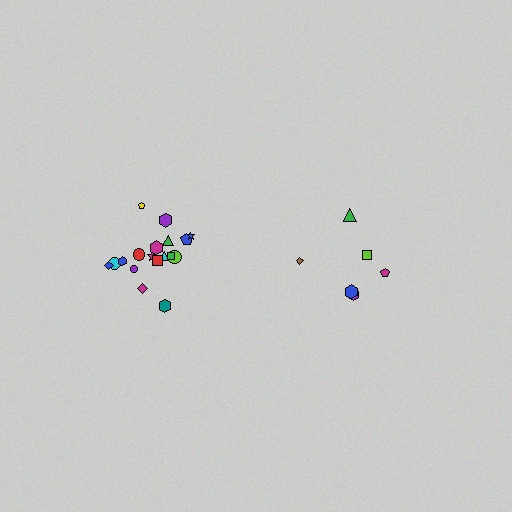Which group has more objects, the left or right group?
The left group.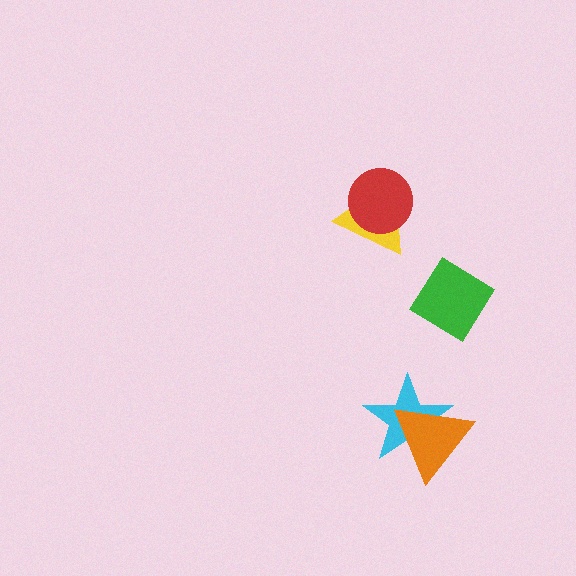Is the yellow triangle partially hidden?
Yes, it is partially covered by another shape.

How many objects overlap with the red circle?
1 object overlaps with the red circle.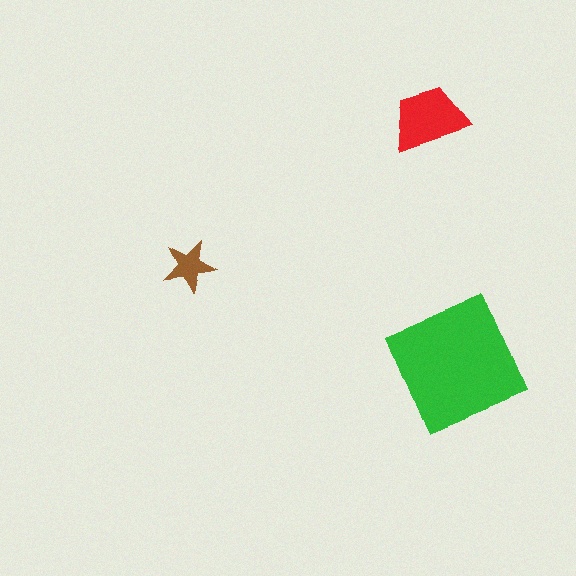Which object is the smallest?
The brown star.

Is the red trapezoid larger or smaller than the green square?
Smaller.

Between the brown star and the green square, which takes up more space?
The green square.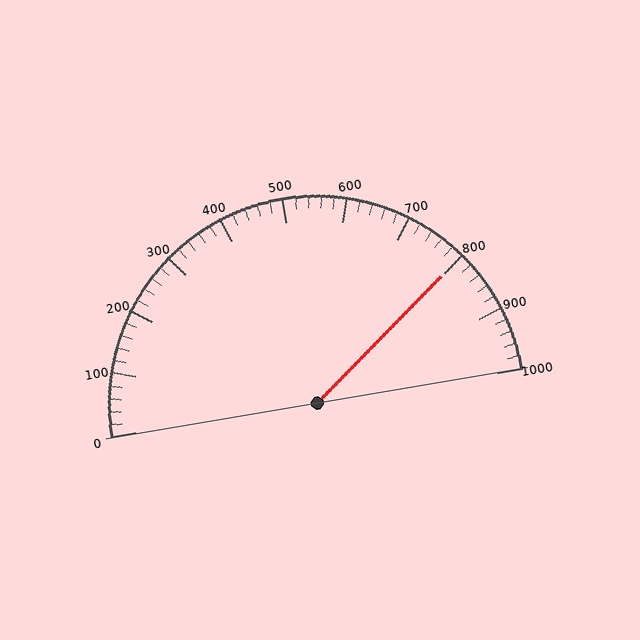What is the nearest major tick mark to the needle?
The nearest major tick mark is 800.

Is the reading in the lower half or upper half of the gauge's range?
The reading is in the upper half of the range (0 to 1000).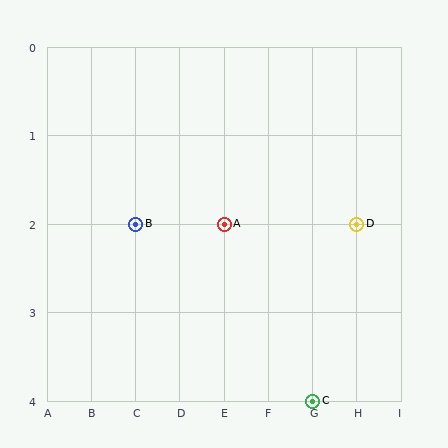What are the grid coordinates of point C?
Point C is at grid coordinates (G, 4).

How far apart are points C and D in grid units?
Points C and D are 1 column and 2 rows apart (about 2.2 grid units diagonally).